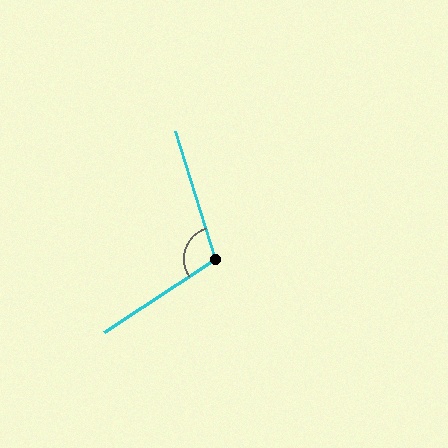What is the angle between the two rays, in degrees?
Approximately 106 degrees.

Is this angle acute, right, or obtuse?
It is obtuse.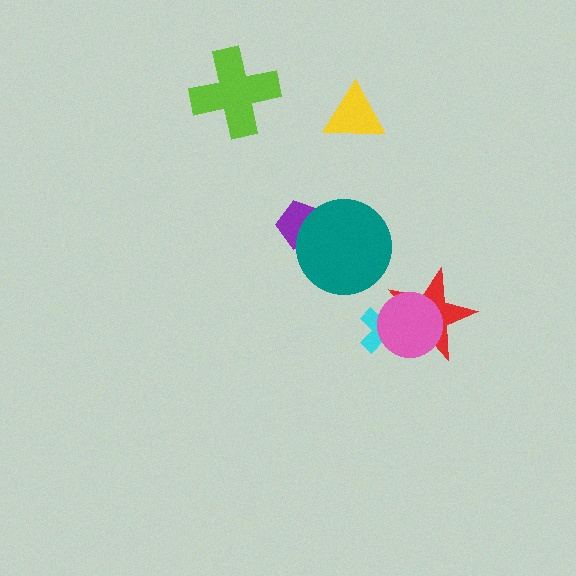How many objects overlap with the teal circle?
1 object overlaps with the teal circle.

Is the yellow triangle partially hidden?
No, no other shape covers it.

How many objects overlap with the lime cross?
0 objects overlap with the lime cross.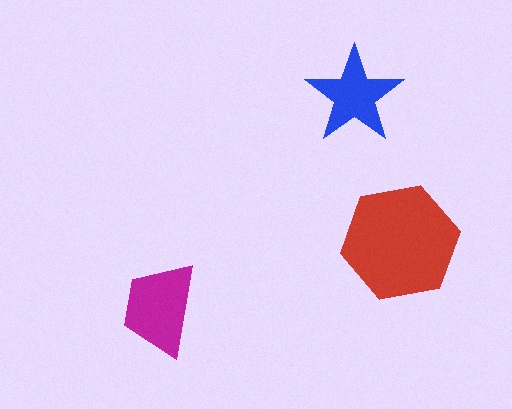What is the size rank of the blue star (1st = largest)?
3rd.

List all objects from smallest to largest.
The blue star, the magenta trapezoid, the red hexagon.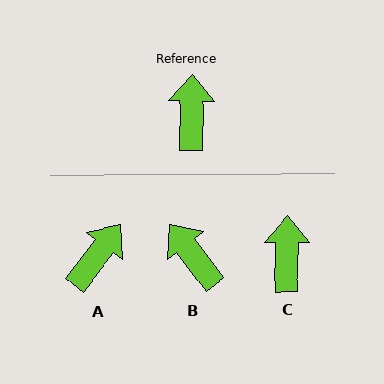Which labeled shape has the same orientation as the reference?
C.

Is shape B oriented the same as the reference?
No, it is off by about 39 degrees.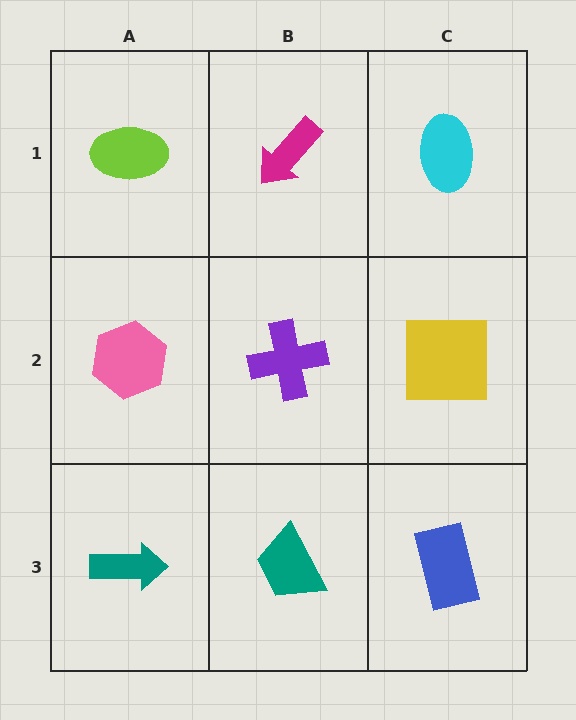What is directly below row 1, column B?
A purple cross.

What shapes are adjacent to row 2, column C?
A cyan ellipse (row 1, column C), a blue rectangle (row 3, column C), a purple cross (row 2, column B).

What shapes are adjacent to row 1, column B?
A purple cross (row 2, column B), a lime ellipse (row 1, column A), a cyan ellipse (row 1, column C).